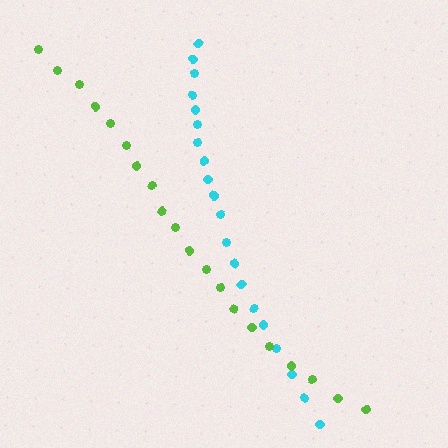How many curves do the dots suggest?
There are 2 distinct paths.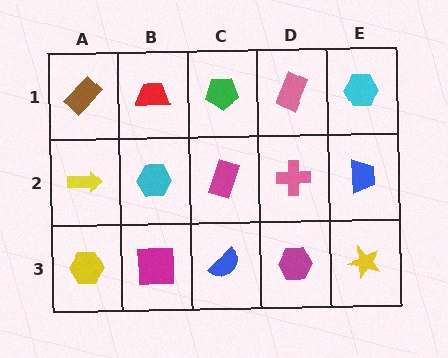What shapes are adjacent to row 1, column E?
A blue trapezoid (row 2, column E), a pink rectangle (row 1, column D).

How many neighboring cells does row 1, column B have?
3.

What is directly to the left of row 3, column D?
A blue semicircle.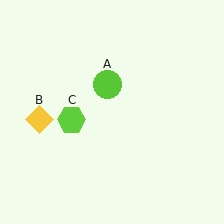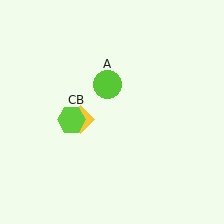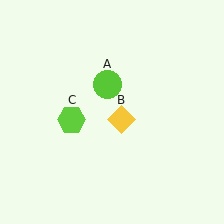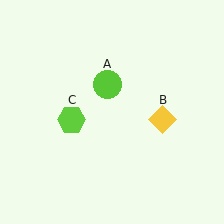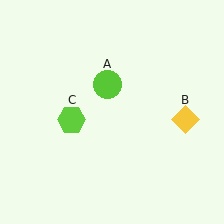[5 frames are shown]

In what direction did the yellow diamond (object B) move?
The yellow diamond (object B) moved right.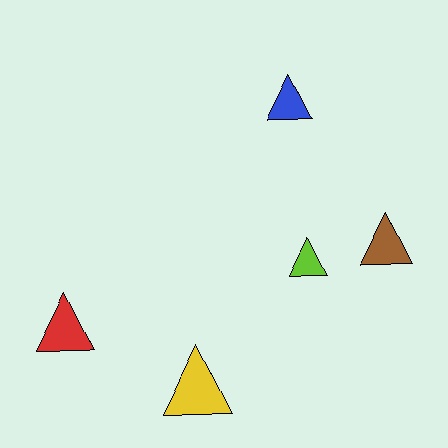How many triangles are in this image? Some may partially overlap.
There are 5 triangles.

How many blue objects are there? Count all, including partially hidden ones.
There is 1 blue object.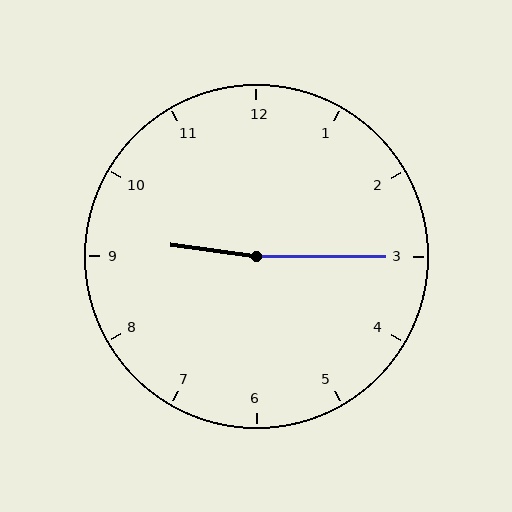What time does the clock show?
9:15.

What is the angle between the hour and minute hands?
Approximately 172 degrees.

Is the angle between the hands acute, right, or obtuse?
It is obtuse.